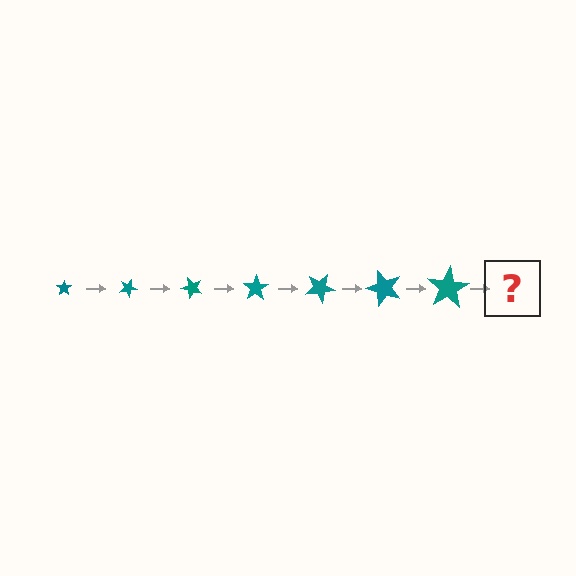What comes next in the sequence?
The next element should be a star, larger than the previous one and rotated 175 degrees from the start.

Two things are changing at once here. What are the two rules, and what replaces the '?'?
The two rules are that the star grows larger each step and it rotates 25 degrees each step. The '?' should be a star, larger than the previous one and rotated 175 degrees from the start.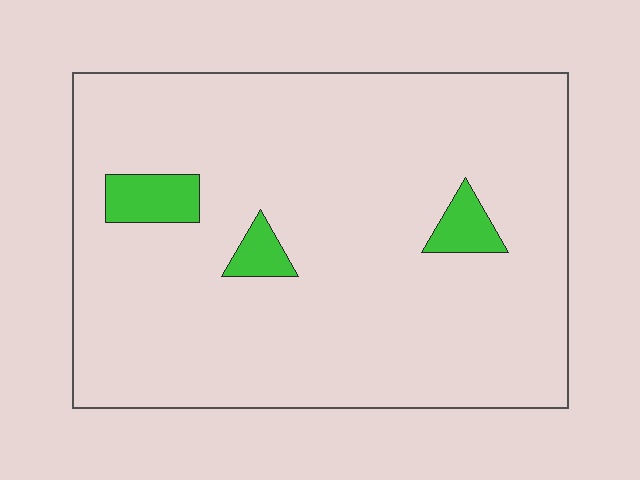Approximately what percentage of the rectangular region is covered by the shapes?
Approximately 5%.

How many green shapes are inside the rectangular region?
3.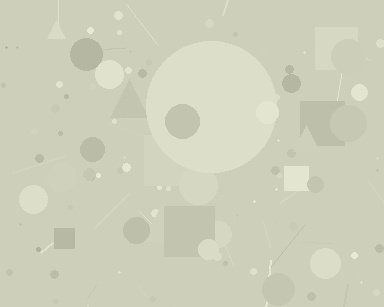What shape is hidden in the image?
A circle is hidden in the image.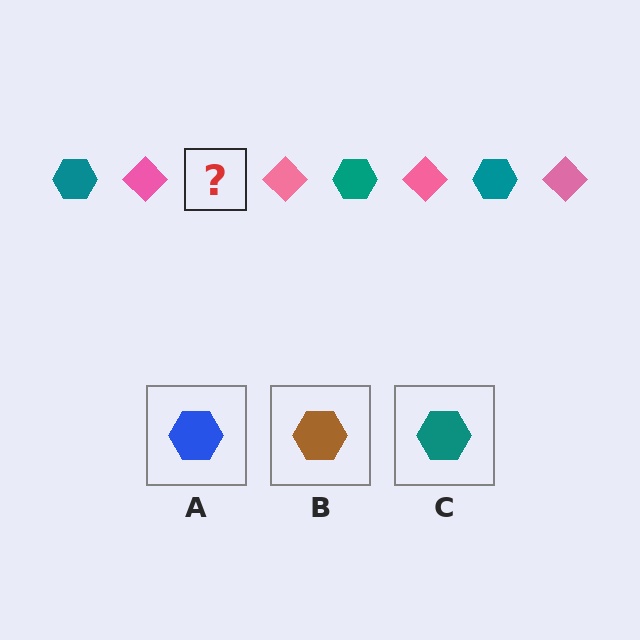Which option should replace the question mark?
Option C.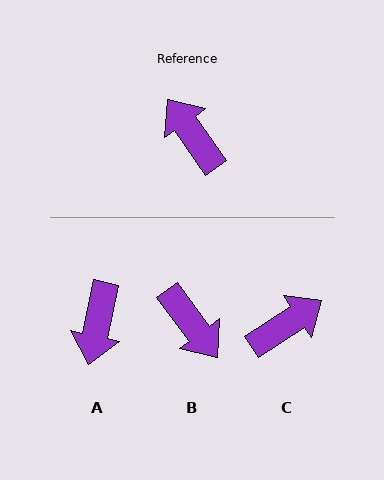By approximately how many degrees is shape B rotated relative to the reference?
Approximately 178 degrees clockwise.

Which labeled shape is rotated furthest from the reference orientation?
B, about 178 degrees away.